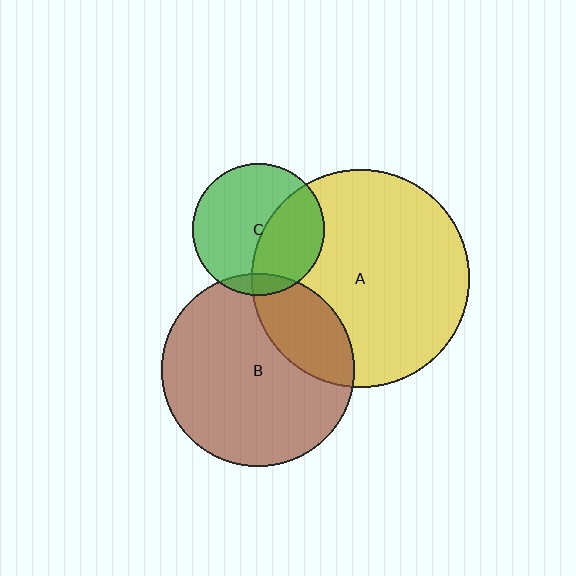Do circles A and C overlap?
Yes.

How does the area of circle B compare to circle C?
Approximately 2.1 times.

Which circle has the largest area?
Circle A (yellow).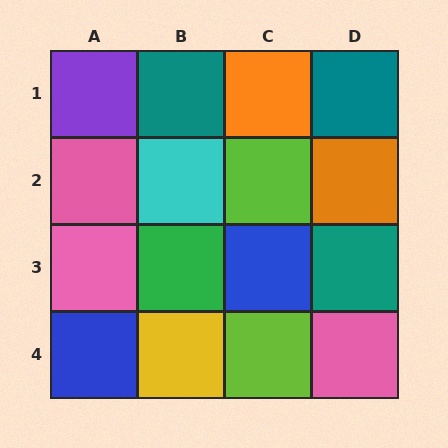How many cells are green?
1 cell is green.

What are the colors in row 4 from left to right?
Blue, yellow, lime, pink.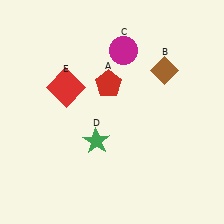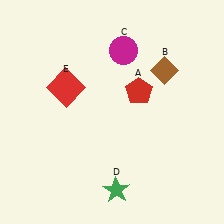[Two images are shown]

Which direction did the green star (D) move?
The green star (D) moved down.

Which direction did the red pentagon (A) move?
The red pentagon (A) moved right.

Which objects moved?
The objects that moved are: the red pentagon (A), the green star (D).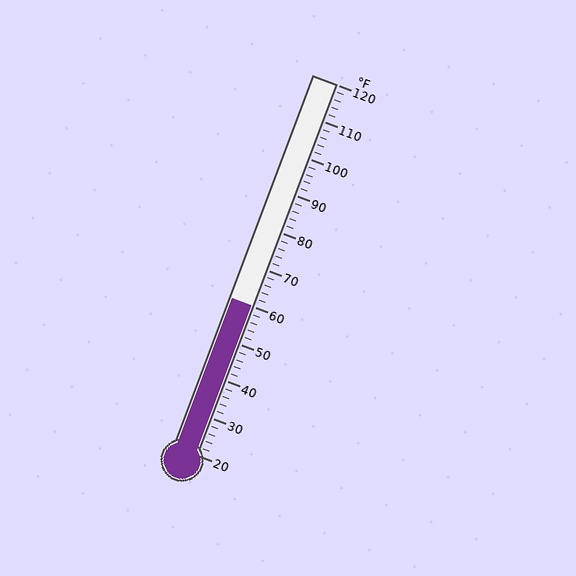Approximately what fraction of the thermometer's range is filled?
The thermometer is filled to approximately 40% of its range.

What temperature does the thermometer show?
The thermometer shows approximately 60°F.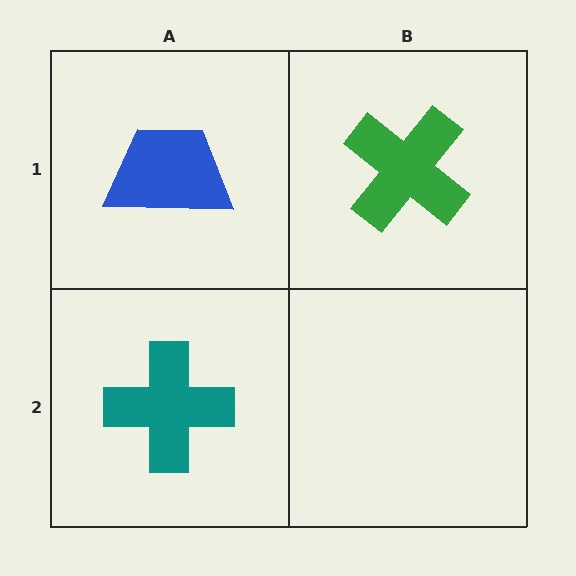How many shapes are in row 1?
2 shapes.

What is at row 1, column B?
A green cross.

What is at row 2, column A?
A teal cross.